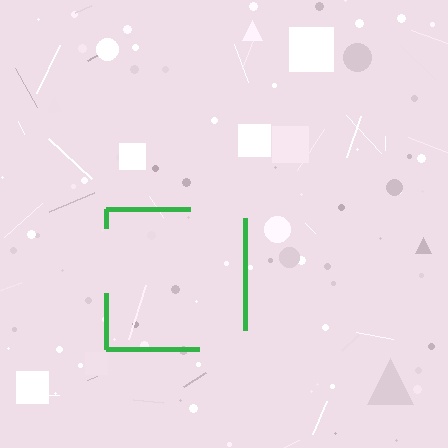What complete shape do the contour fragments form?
The contour fragments form a square.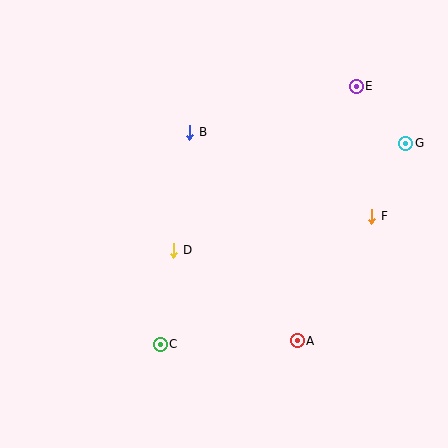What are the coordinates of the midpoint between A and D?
The midpoint between A and D is at (236, 295).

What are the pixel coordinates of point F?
Point F is at (372, 216).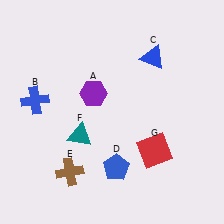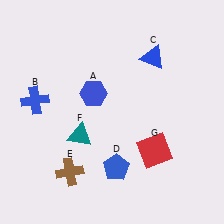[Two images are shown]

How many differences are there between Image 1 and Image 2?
There is 1 difference between the two images.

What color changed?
The hexagon (A) changed from purple in Image 1 to blue in Image 2.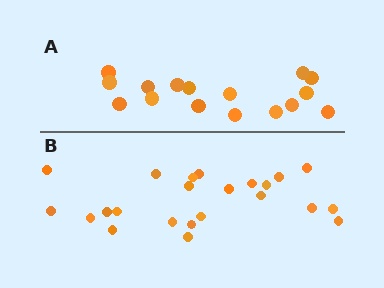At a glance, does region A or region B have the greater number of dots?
Region B (the bottom region) has more dots.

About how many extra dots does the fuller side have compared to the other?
Region B has roughly 8 or so more dots than region A.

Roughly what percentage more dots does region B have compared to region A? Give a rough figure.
About 45% more.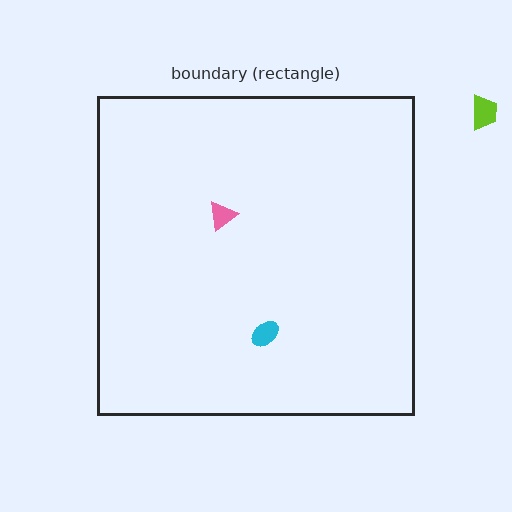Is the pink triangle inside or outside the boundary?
Inside.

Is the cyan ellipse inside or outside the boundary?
Inside.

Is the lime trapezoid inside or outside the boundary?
Outside.